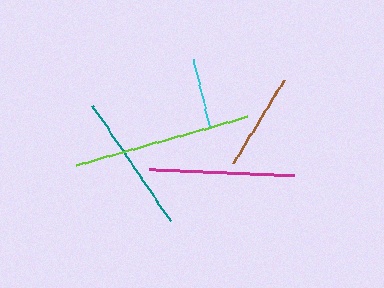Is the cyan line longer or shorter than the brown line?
The brown line is longer than the cyan line.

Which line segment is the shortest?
The cyan line is the shortest at approximately 68 pixels.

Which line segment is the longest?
The lime line is the longest at approximately 179 pixels.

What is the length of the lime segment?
The lime segment is approximately 179 pixels long.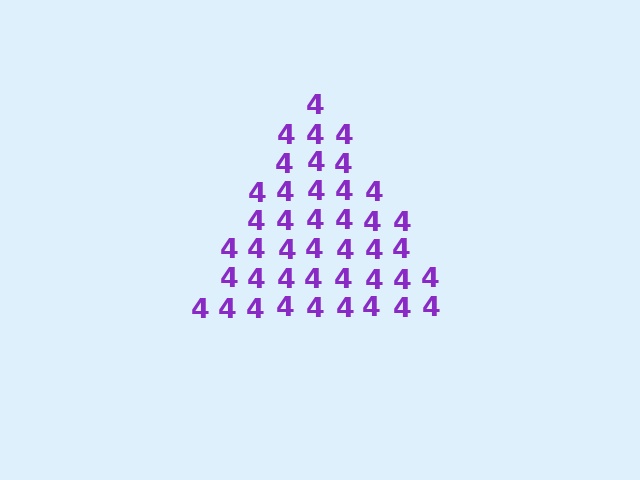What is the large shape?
The large shape is a triangle.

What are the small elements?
The small elements are digit 4's.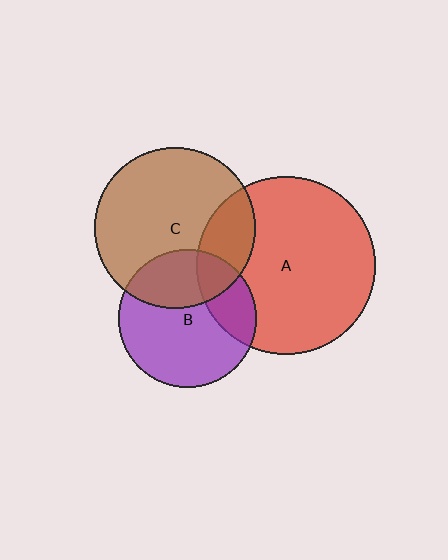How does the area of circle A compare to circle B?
Approximately 1.7 times.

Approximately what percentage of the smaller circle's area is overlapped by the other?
Approximately 30%.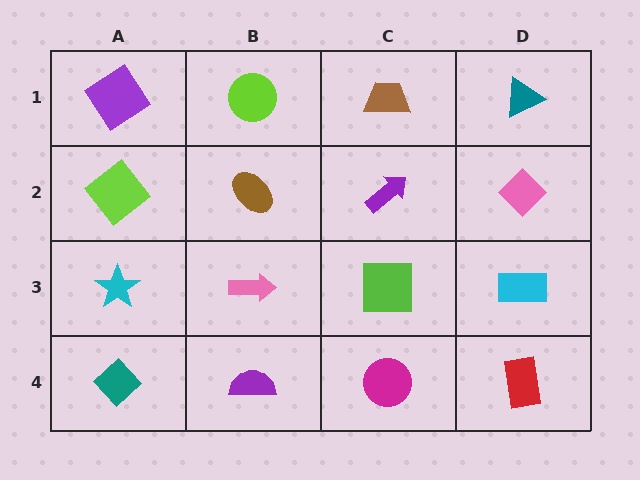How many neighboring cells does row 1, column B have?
3.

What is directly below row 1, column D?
A pink diamond.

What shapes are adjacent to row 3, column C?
A purple arrow (row 2, column C), a magenta circle (row 4, column C), a pink arrow (row 3, column B), a cyan rectangle (row 3, column D).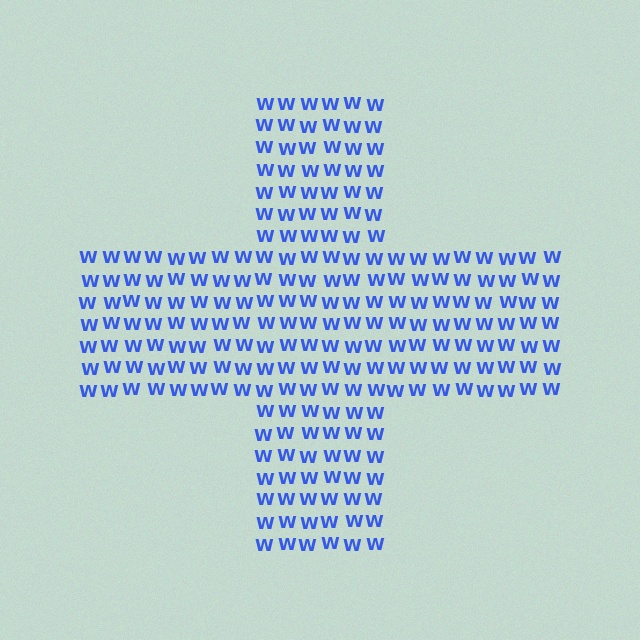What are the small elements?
The small elements are letter W's.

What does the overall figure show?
The overall figure shows a cross.